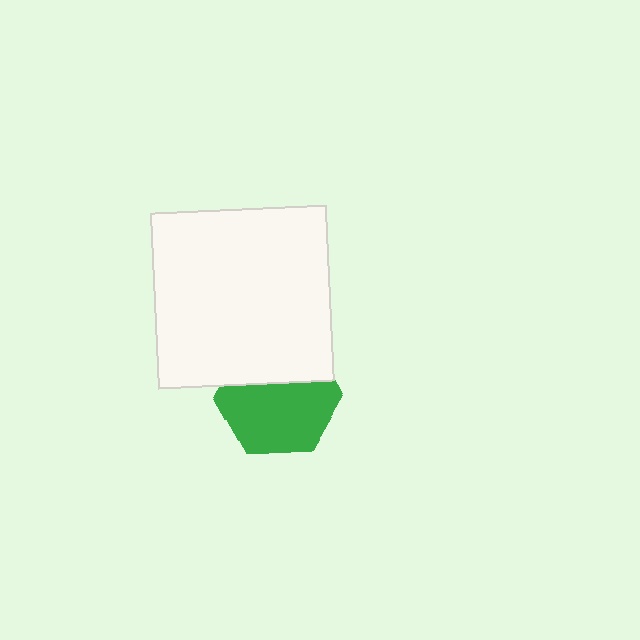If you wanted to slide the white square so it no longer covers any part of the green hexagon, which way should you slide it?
Slide it up — that is the most direct way to separate the two shapes.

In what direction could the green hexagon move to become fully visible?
The green hexagon could move down. That would shift it out from behind the white square entirely.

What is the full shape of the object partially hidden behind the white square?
The partially hidden object is a green hexagon.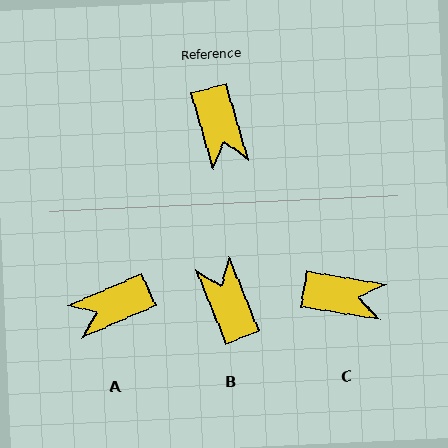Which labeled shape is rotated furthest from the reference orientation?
B, about 174 degrees away.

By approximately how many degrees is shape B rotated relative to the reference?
Approximately 174 degrees clockwise.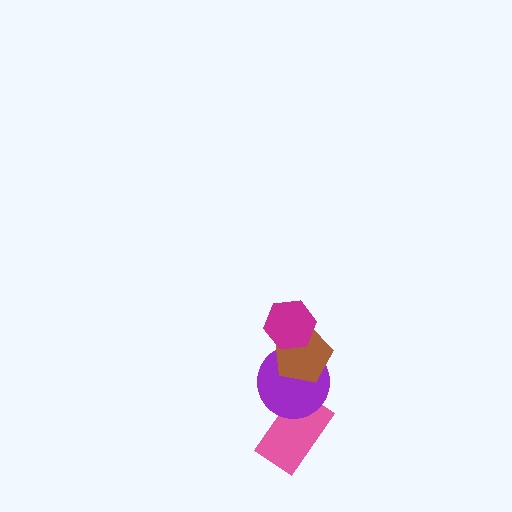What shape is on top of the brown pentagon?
The magenta hexagon is on top of the brown pentagon.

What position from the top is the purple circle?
The purple circle is 3rd from the top.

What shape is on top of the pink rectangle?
The purple circle is on top of the pink rectangle.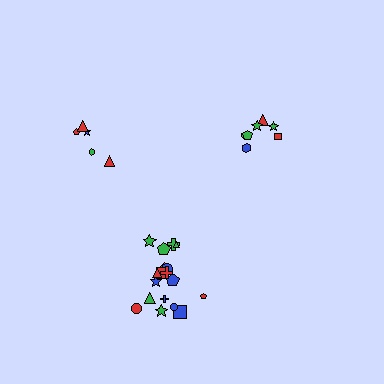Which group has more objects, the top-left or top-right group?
The top-right group.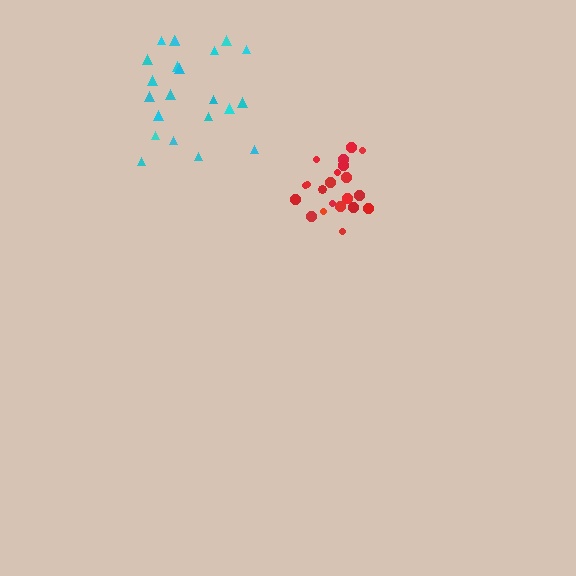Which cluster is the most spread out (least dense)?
Cyan.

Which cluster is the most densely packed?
Red.